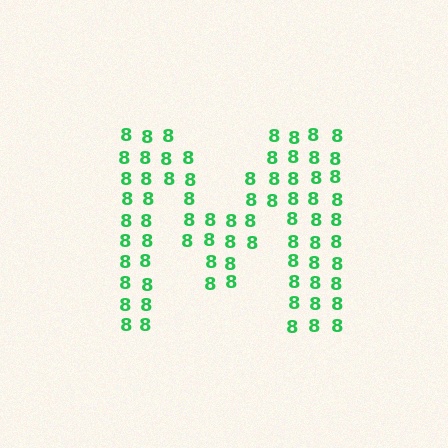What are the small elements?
The small elements are digit 8's.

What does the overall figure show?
The overall figure shows the letter M.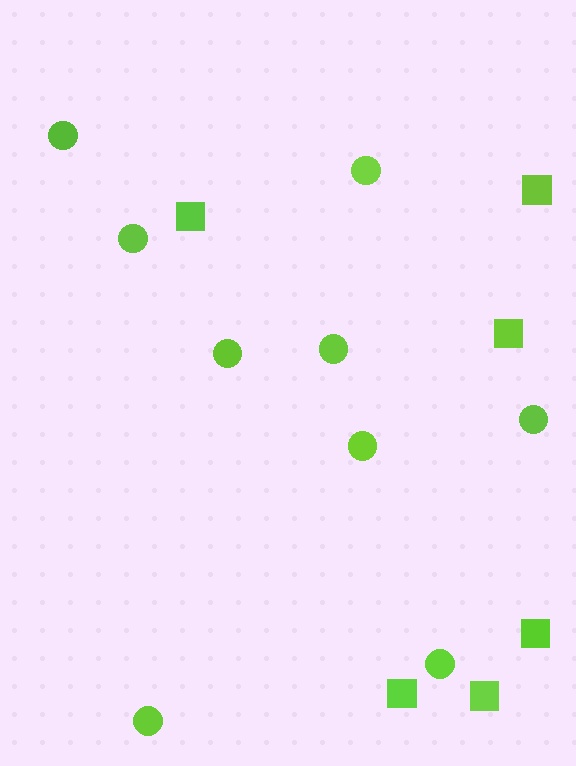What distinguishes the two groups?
There are 2 groups: one group of squares (6) and one group of circles (9).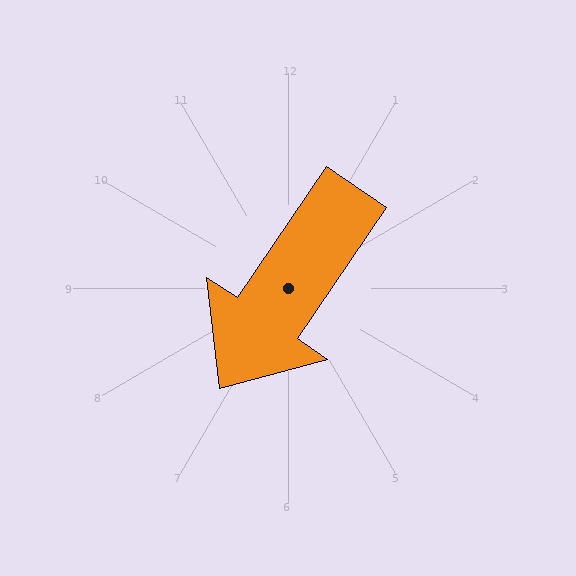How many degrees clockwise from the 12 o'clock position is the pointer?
Approximately 214 degrees.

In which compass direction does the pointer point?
Southwest.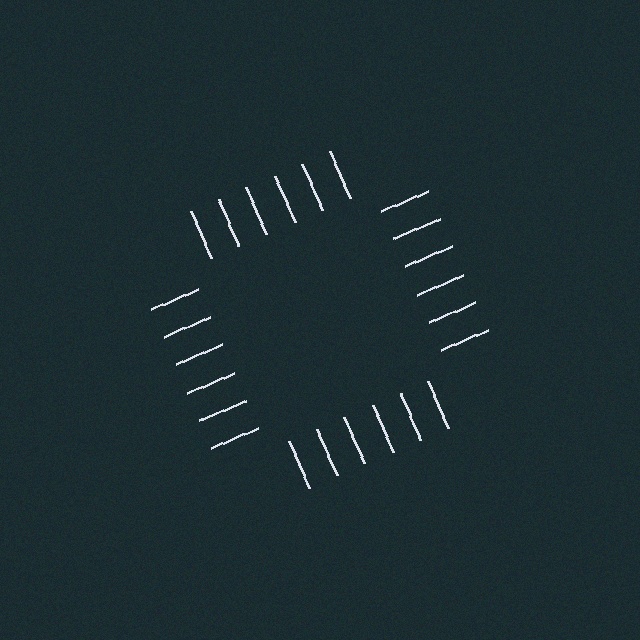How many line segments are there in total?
24 — 6 along each of the 4 edges.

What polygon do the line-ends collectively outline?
An illusory square — the line segments terminate on its edges but no continuous stroke is drawn.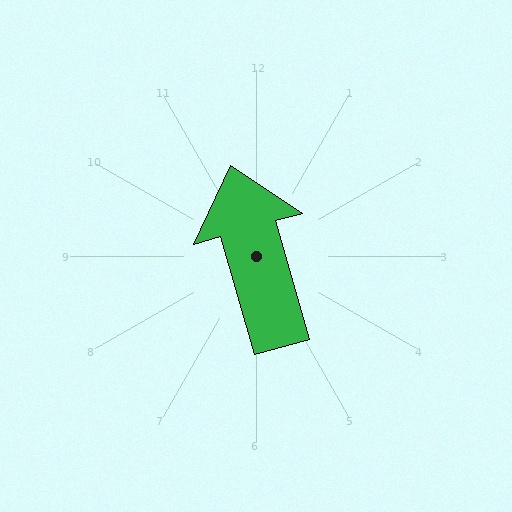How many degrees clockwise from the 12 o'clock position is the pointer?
Approximately 344 degrees.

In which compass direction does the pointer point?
North.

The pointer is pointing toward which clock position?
Roughly 11 o'clock.